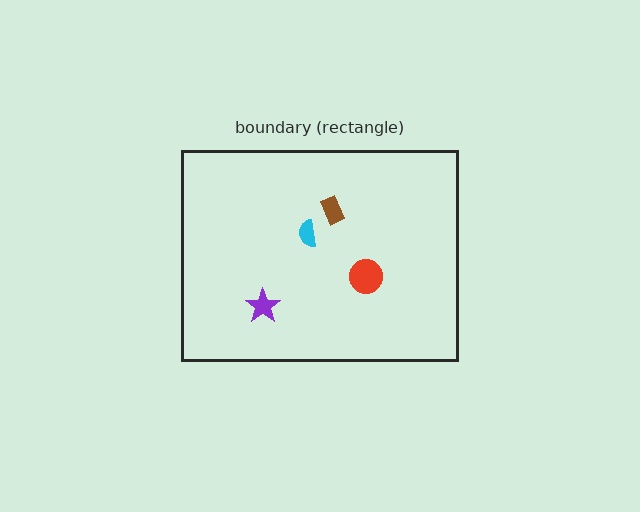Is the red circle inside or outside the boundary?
Inside.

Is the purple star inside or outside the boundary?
Inside.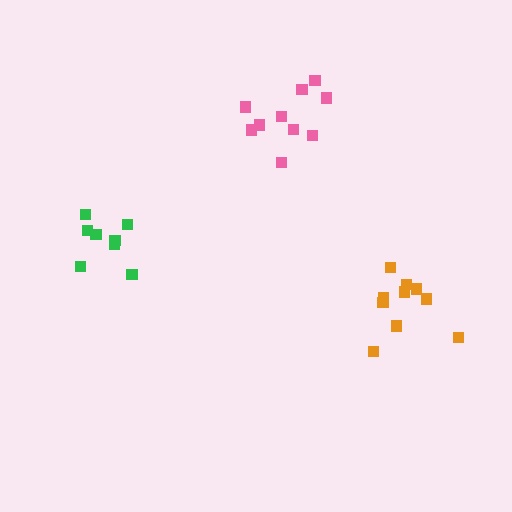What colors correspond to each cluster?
The clusters are colored: orange, green, pink.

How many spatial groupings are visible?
There are 3 spatial groupings.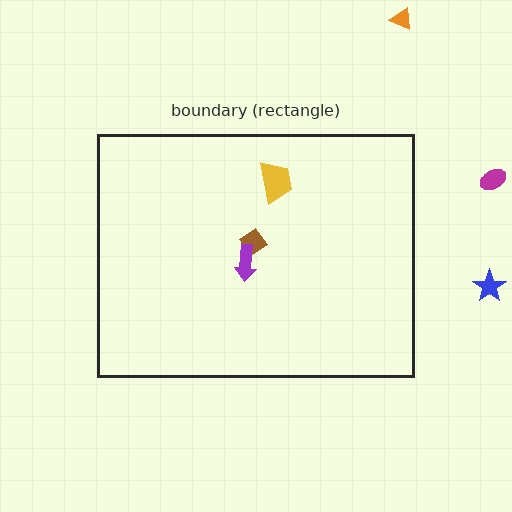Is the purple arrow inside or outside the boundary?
Inside.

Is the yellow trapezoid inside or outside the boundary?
Inside.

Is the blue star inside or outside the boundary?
Outside.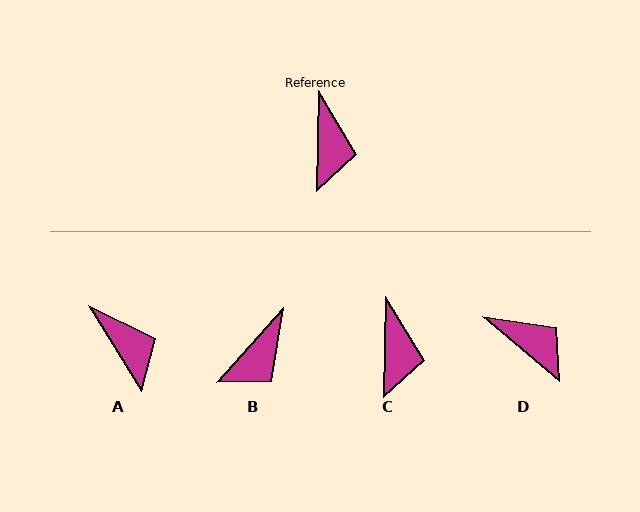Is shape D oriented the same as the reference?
No, it is off by about 51 degrees.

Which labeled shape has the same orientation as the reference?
C.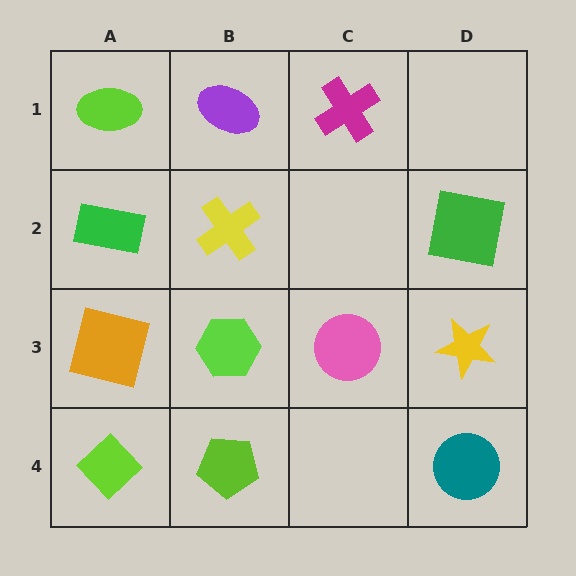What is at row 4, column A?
A lime diamond.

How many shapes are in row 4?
3 shapes.